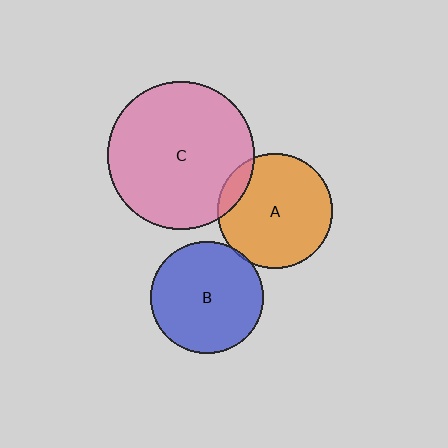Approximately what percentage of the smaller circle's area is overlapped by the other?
Approximately 10%.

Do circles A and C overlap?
Yes.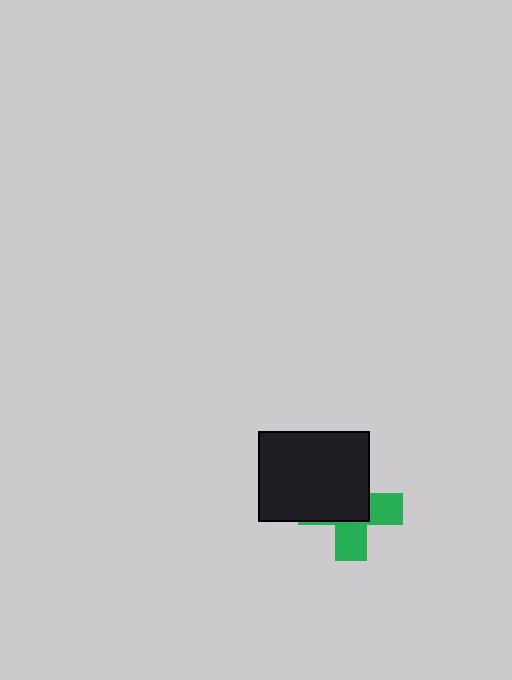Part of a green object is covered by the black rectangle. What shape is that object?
It is a cross.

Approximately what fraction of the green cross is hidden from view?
Roughly 56% of the green cross is hidden behind the black rectangle.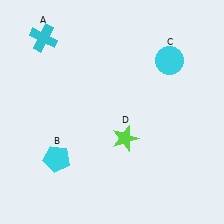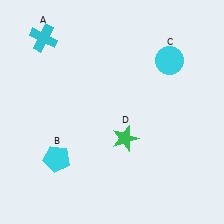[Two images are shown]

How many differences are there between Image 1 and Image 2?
There is 1 difference between the two images.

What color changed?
The star (D) changed from lime in Image 1 to green in Image 2.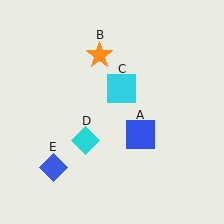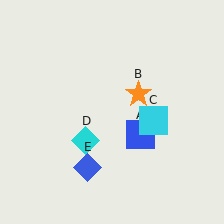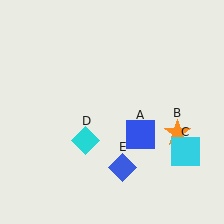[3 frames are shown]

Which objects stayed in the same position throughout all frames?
Blue square (object A) and cyan diamond (object D) remained stationary.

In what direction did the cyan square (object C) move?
The cyan square (object C) moved down and to the right.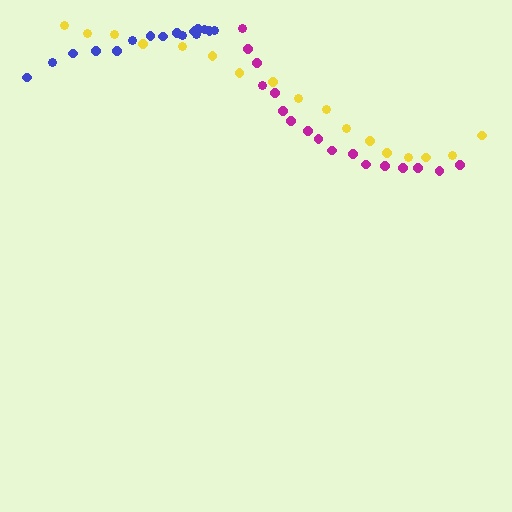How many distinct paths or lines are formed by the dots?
There are 3 distinct paths.